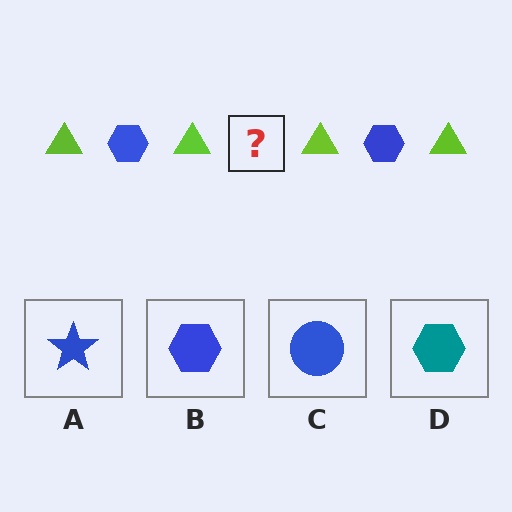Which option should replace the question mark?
Option B.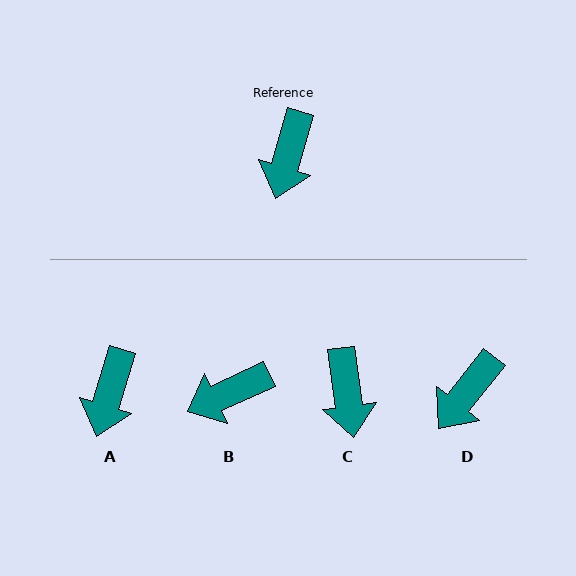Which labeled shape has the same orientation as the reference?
A.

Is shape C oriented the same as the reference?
No, it is off by about 25 degrees.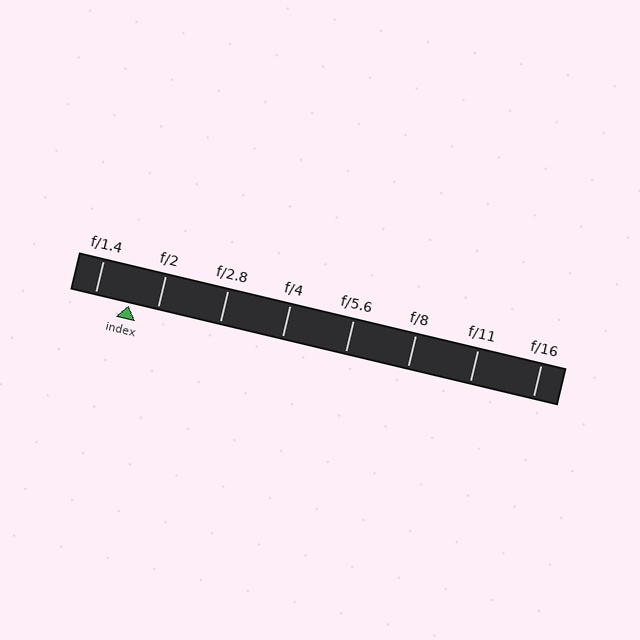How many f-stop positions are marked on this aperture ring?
There are 8 f-stop positions marked.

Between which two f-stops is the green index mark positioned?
The index mark is between f/1.4 and f/2.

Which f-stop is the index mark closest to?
The index mark is closest to f/2.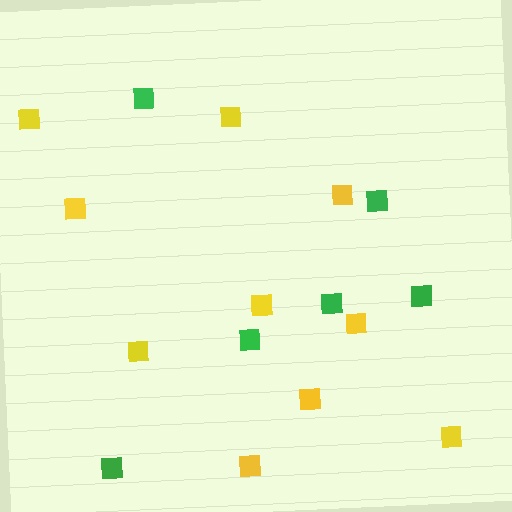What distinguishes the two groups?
There are 2 groups: one group of yellow squares (10) and one group of green squares (6).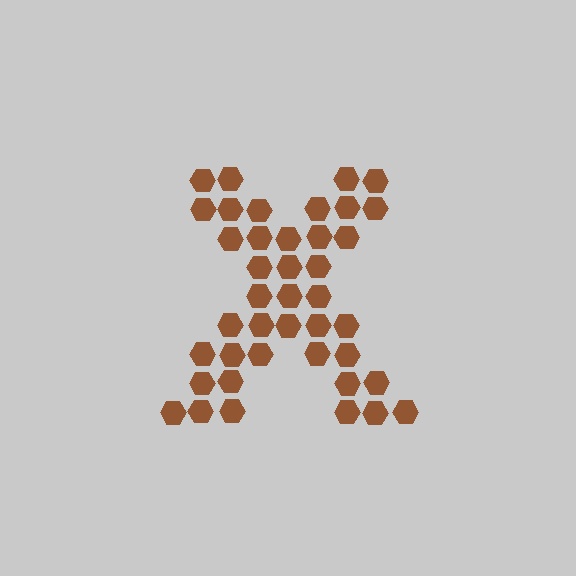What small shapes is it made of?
It is made of small hexagons.